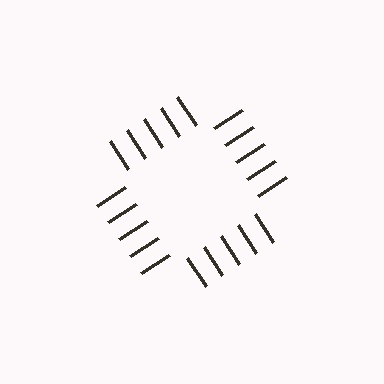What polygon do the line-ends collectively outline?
An illusory square — the line segments terminate on its edges but no continuous stroke is drawn.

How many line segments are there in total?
20 — 5 along each of the 4 edges.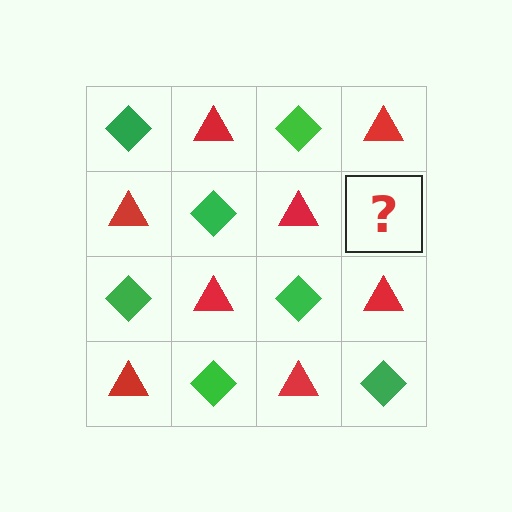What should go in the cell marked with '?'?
The missing cell should contain a green diamond.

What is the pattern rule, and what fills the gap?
The rule is that it alternates green diamond and red triangle in a checkerboard pattern. The gap should be filled with a green diamond.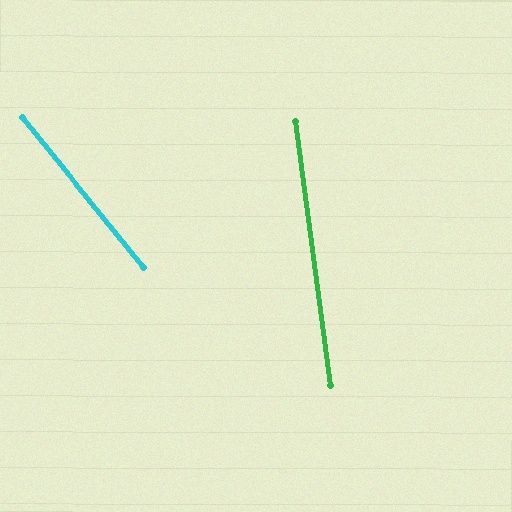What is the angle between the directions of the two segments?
Approximately 32 degrees.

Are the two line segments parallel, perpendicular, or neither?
Neither parallel nor perpendicular — they differ by about 32°.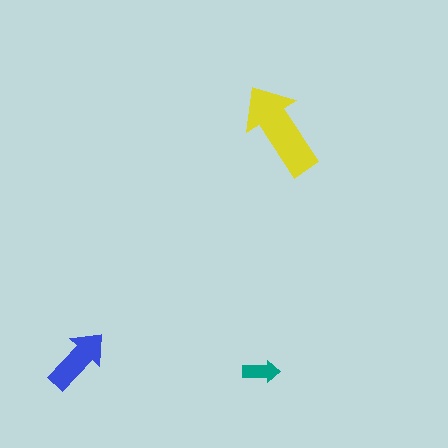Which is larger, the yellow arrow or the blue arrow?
The yellow one.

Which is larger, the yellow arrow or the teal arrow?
The yellow one.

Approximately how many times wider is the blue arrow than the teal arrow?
About 2 times wider.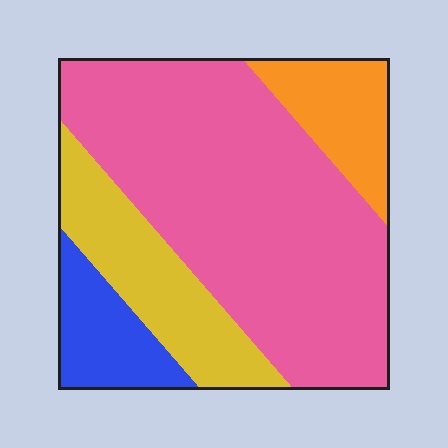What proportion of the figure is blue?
Blue takes up about one tenth (1/10) of the figure.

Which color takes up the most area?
Pink, at roughly 60%.